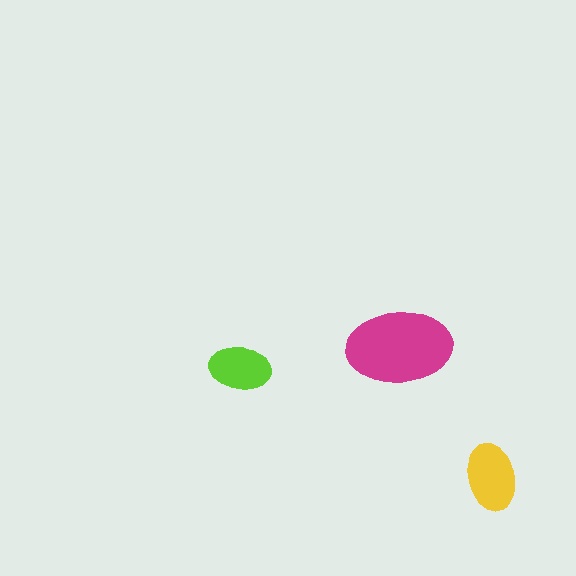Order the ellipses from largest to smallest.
the magenta one, the yellow one, the lime one.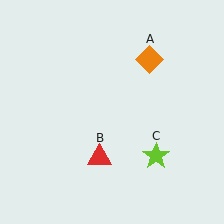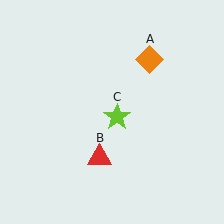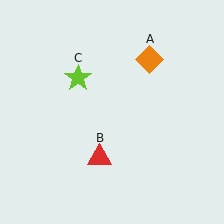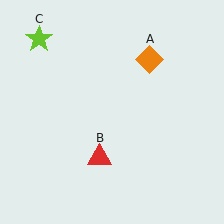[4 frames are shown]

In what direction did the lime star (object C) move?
The lime star (object C) moved up and to the left.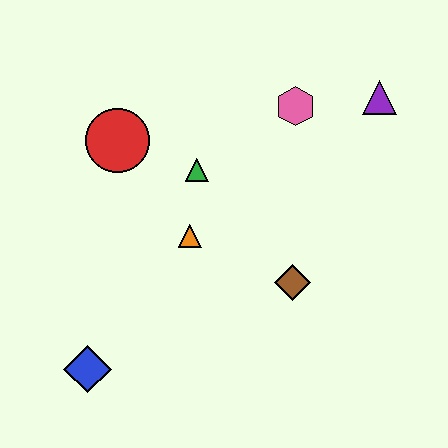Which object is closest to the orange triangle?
The green triangle is closest to the orange triangle.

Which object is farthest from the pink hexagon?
The blue diamond is farthest from the pink hexagon.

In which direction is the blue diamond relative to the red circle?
The blue diamond is below the red circle.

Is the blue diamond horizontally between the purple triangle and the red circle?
No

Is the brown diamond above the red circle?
No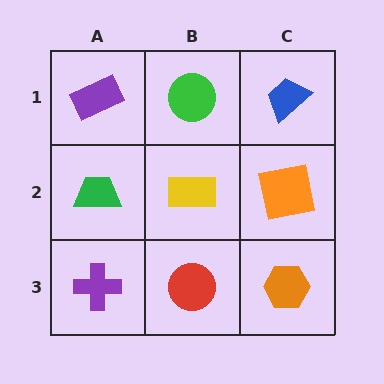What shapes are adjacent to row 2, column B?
A green circle (row 1, column B), a red circle (row 3, column B), a green trapezoid (row 2, column A), an orange square (row 2, column C).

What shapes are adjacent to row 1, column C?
An orange square (row 2, column C), a green circle (row 1, column B).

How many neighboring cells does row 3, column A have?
2.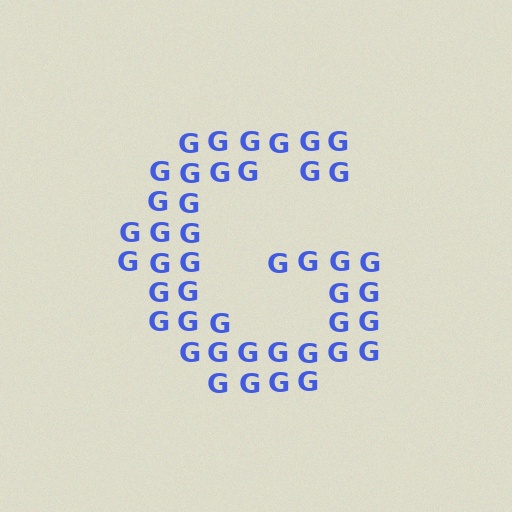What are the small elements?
The small elements are letter G's.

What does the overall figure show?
The overall figure shows the letter G.